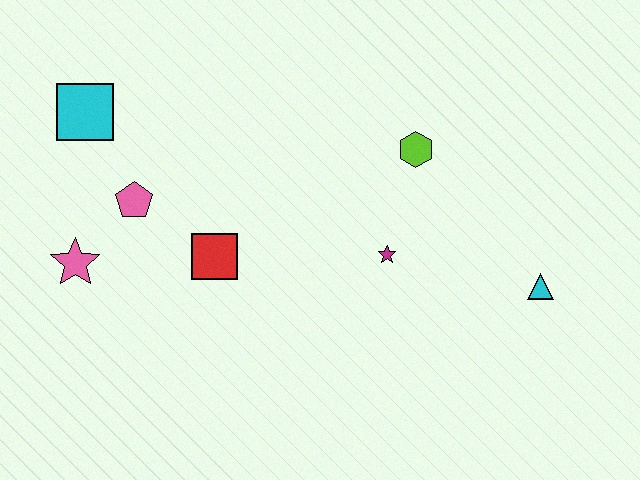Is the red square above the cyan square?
No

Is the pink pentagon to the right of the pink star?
Yes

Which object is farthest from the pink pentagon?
The cyan triangle is farthest from the pink pentagon.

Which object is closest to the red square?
The pink pentagon is closest to the red square.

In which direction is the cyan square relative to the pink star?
The cyan square is above the pink star.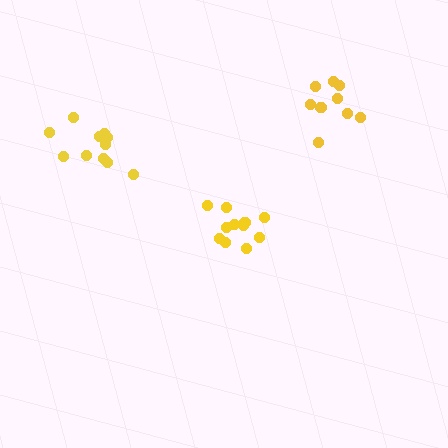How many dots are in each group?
Group 1: 11 dots, Group 2: 10 dots, Group 3: 12 dots (33 total).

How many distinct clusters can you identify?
There are 3 distinct clusters.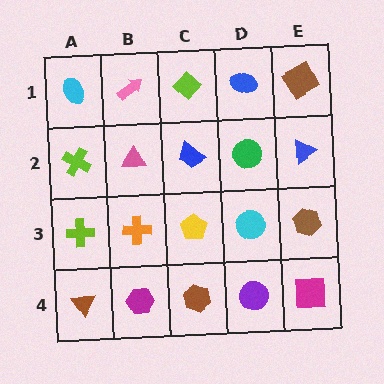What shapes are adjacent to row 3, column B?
A pink triangle (row 2, column B), a magenta hexagon (row 4, column B), a lime cross (row 3, column A), a yellow pentagon (row 3, column C).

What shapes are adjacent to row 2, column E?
A brown square (row 1, column E), a brown hexagon (row 3, column E), a green circle (row 2, column D).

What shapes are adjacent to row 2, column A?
A cyan ellipse (row 1, column A), a lime cross (row 3, column A), a pink triangle (row 2, column B).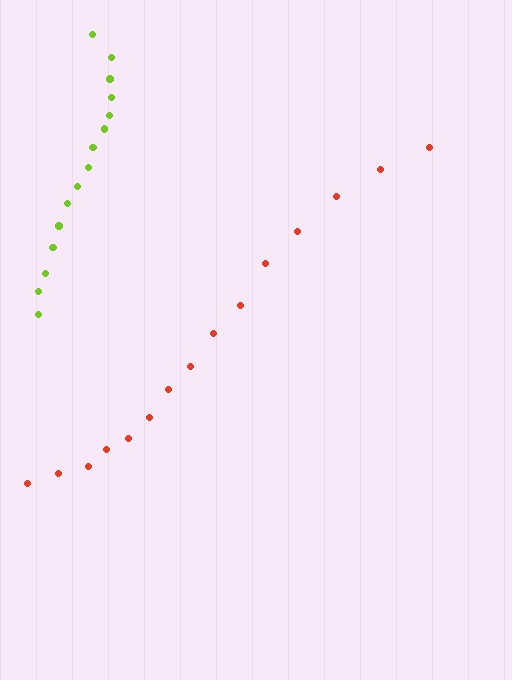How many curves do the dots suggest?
There are 2 distinct paths.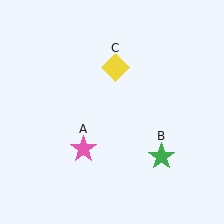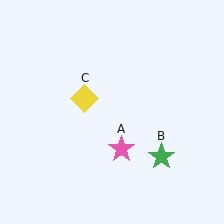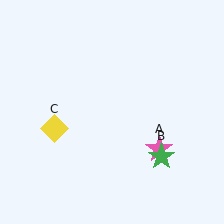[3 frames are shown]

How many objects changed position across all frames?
2 objects changed position: pink star (object A), yellow diamond (object C).